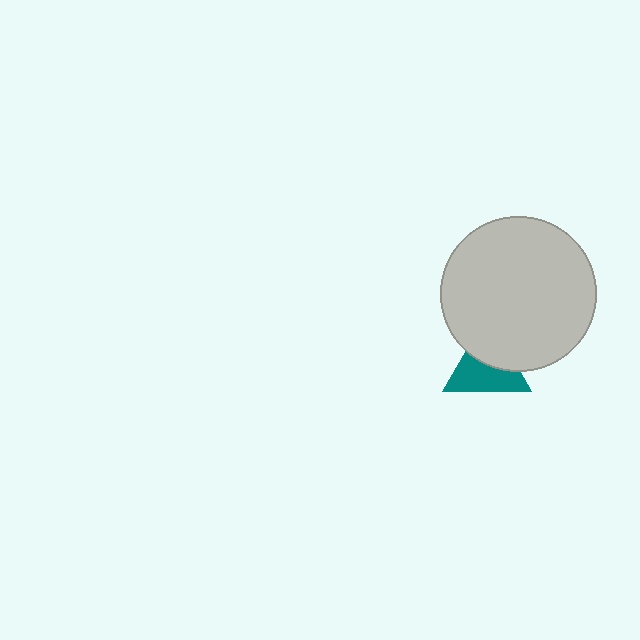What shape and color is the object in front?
The object in front is a light gray circle.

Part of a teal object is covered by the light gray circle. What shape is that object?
It is a triangle.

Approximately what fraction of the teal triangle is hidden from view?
Roughly 43% of the teal triangle is hidden behind the light gray circle.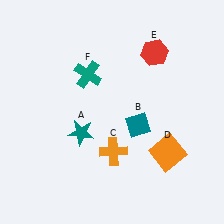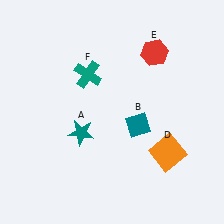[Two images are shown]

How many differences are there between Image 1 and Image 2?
There is 1 difference between the two images.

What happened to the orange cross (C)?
The orange cross (C) was removed in Image 2. It was in the bottom-right area of Image 1.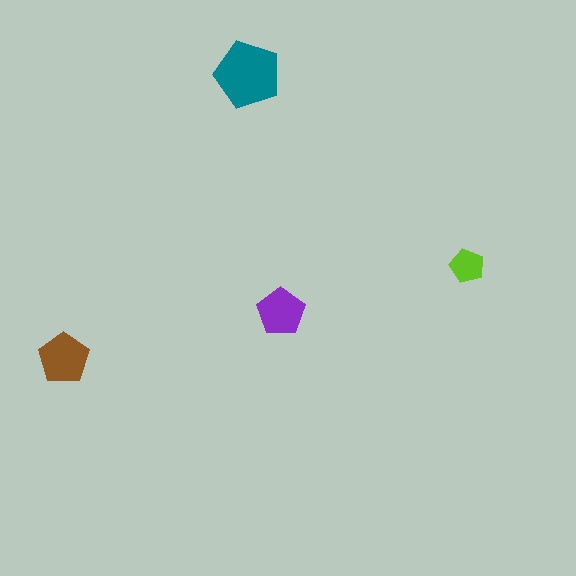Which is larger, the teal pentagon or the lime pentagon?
The teal one.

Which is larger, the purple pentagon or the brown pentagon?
The brown one.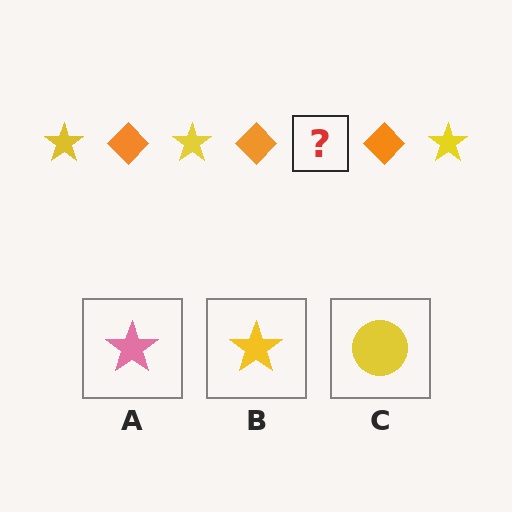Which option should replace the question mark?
Option B.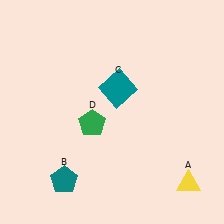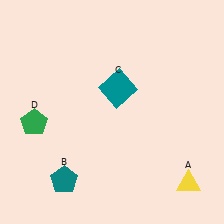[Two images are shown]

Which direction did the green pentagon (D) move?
The green pentagon (D) moved left.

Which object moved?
The green pentagon (D) moved left.